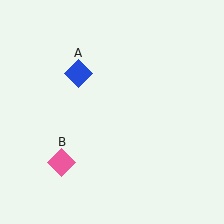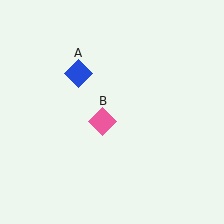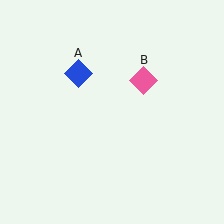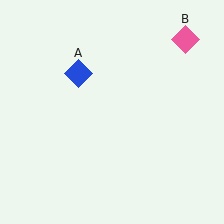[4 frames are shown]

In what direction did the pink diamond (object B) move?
The pink diamond (object B) moved up and to the right.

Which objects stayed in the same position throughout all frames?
Blue diamond (object A) remained stationary.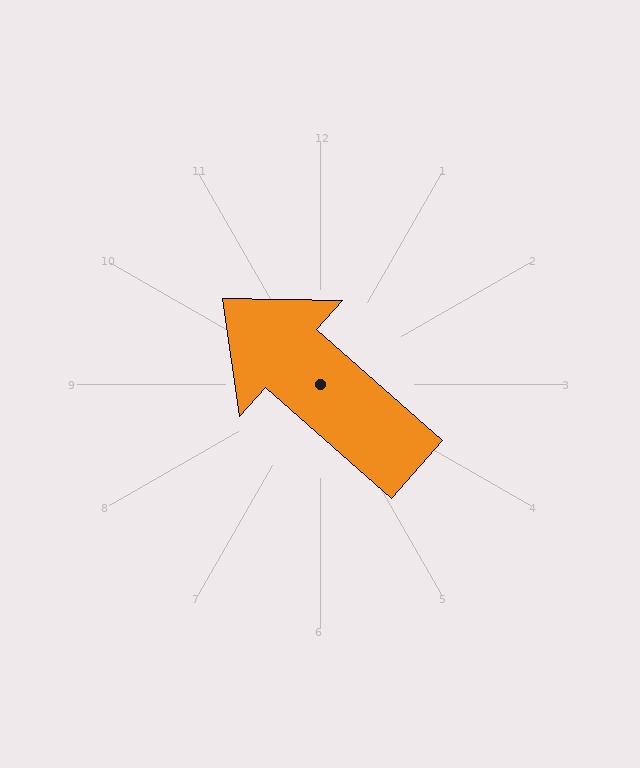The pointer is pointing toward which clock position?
Roughly 10 o'clock.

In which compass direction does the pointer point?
Northwest.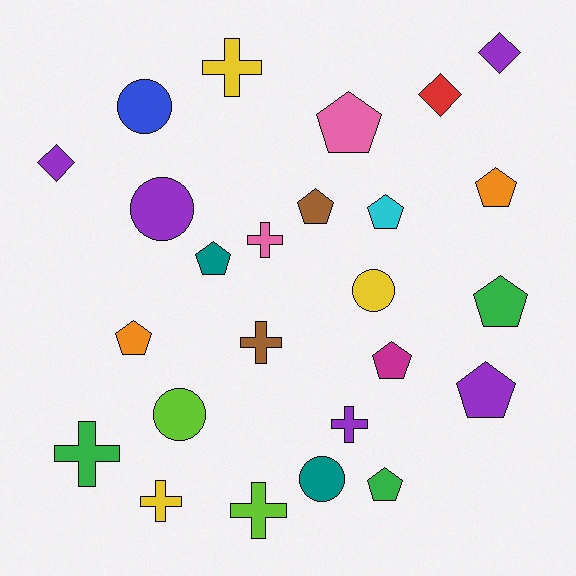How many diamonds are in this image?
There are 3 diamonds.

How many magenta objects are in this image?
There is 1 magenta object.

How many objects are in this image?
There are 25 objects.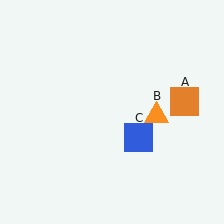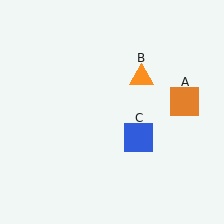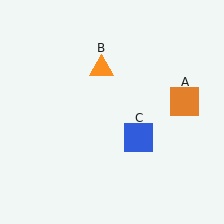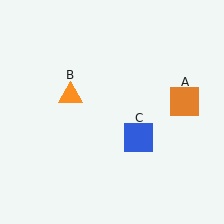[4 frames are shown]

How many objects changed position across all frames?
1 object changed position: orange triangle (object B).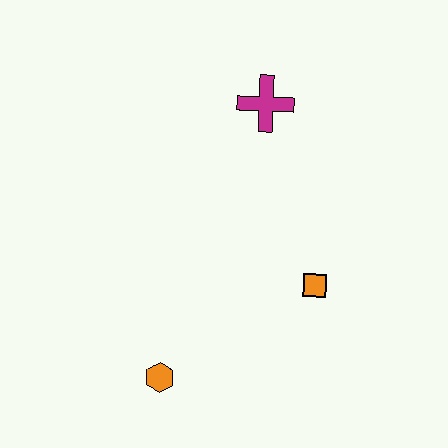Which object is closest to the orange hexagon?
The orange square is closest to the orange hexagon.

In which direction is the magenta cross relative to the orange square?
The magenta cross is above the orange square.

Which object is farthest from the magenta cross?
The orange hexagon is farthest from the magenta cross.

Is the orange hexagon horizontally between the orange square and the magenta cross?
No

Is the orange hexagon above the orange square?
No